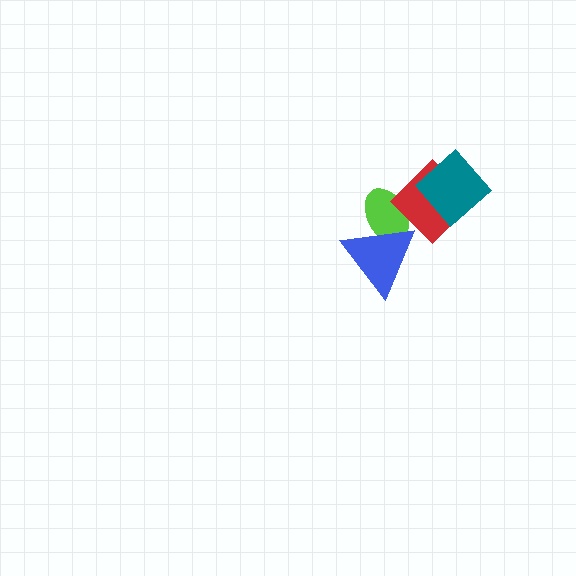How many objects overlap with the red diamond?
3 objects overlap with the red diamond.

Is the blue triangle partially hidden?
No, no other shape covers it.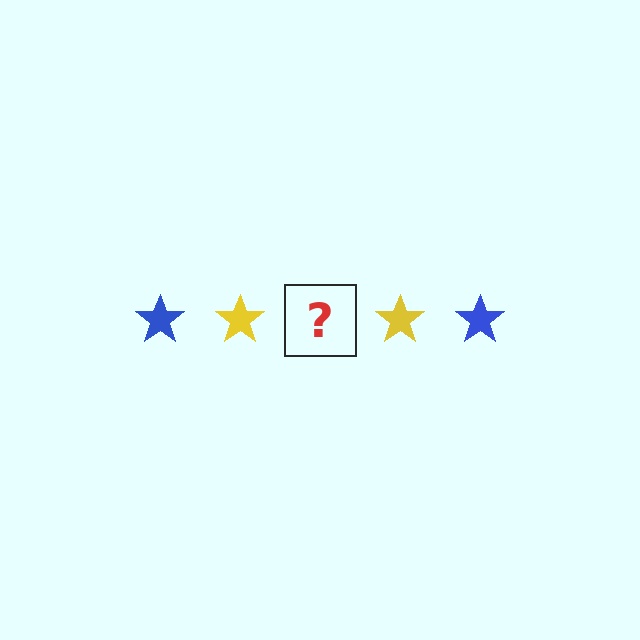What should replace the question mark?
The question mark should be replaced with a blue star.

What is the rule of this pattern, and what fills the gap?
The rule is that the pattern cycles through blue, yellow stars. The gap should be filled with a blue star.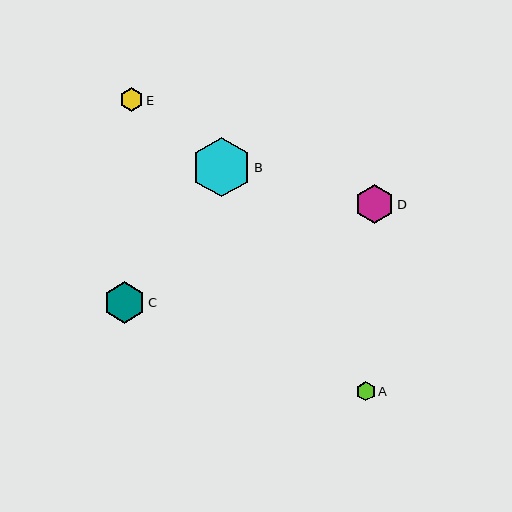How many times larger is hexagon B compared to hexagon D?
Hexagon B is approximately 1.5 times the size of hexagon D.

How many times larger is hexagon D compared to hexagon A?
Hexagon D is approximately 2.1 times the size of hexagon A.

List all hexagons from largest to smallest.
From largest to smallest: B, C, D, E, A.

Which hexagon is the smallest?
Hexagon A is the smallest with a size of approximately 19 pixels.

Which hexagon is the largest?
Hexagon B is the largest with a size of approximately 59 pixels.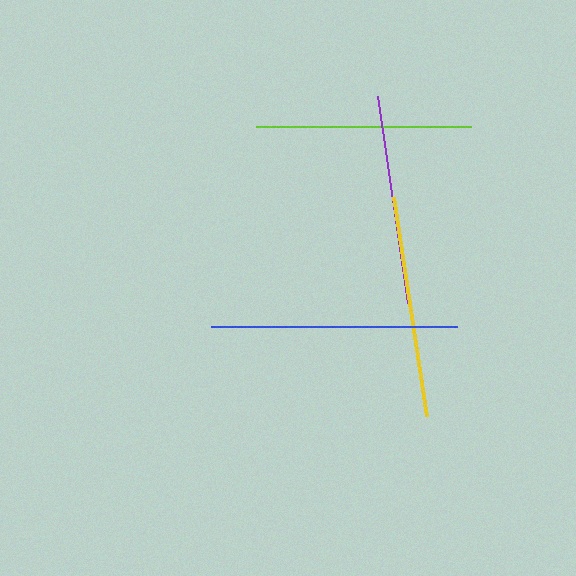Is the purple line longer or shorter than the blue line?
The blue line is longer than the purple line.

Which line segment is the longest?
The blue line is the longest at approximately 245 pixels.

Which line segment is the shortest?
The purple line is the shortest at approximately 209 pixels.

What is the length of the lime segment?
The lime segment is approximately 215 pixels long.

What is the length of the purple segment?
The purple segment is approximately 209 pixels long.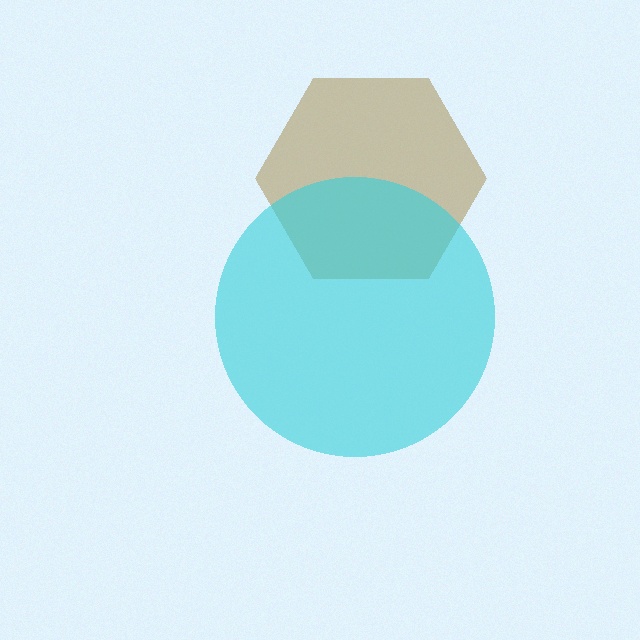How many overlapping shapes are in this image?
There are 2 overlapping shapes in the image.